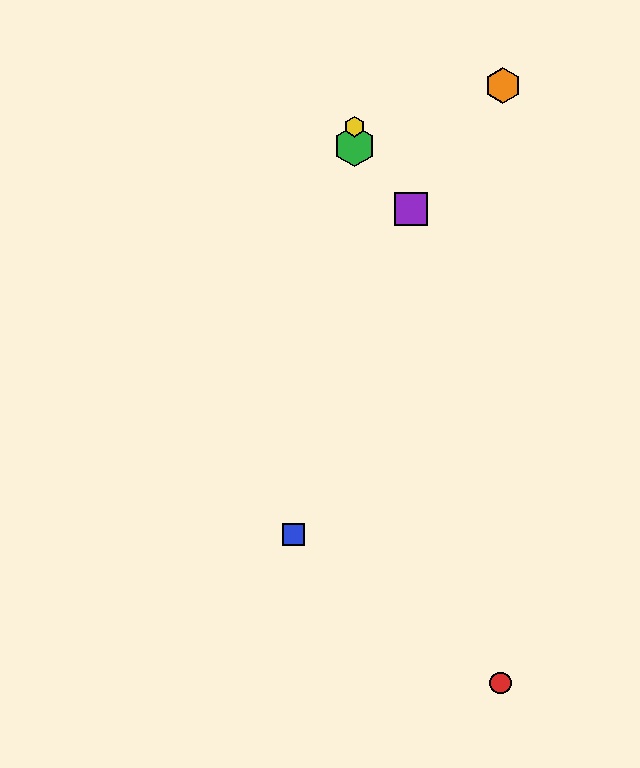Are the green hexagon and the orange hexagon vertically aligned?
No, the green hexagon is at x≈354 and the orange hexagon is at x≈503.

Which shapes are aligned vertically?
The green hexagon, the yellow hexagon are aligned vertically.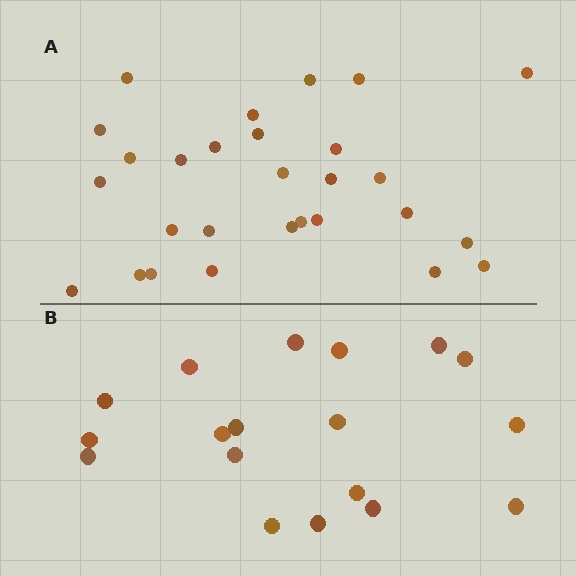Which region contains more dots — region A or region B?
Region A (the top region) has more dots.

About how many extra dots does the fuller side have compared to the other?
Region A has roughly 10 or so more dots than region B.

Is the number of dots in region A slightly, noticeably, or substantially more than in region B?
Region A has substantially more. The ratio is roughly 1.6 to 1.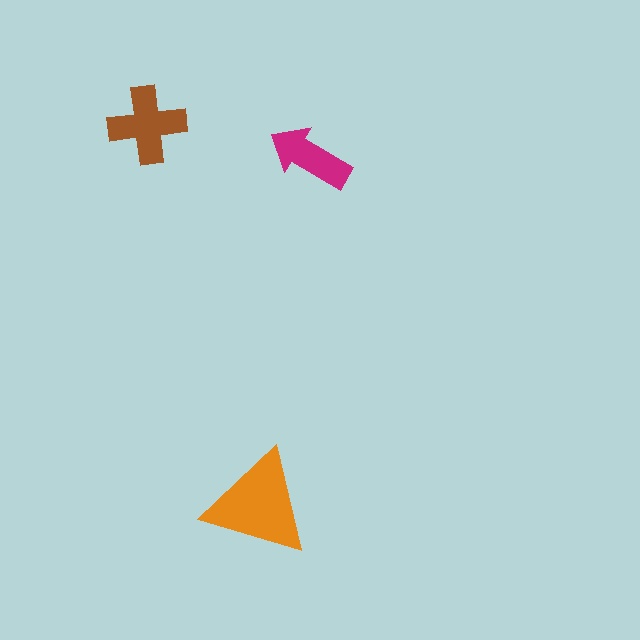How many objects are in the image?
There are 3 objects in the image.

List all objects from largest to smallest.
The orange triangle, the brown cross, the magenta arrow.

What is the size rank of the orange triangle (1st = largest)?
1st.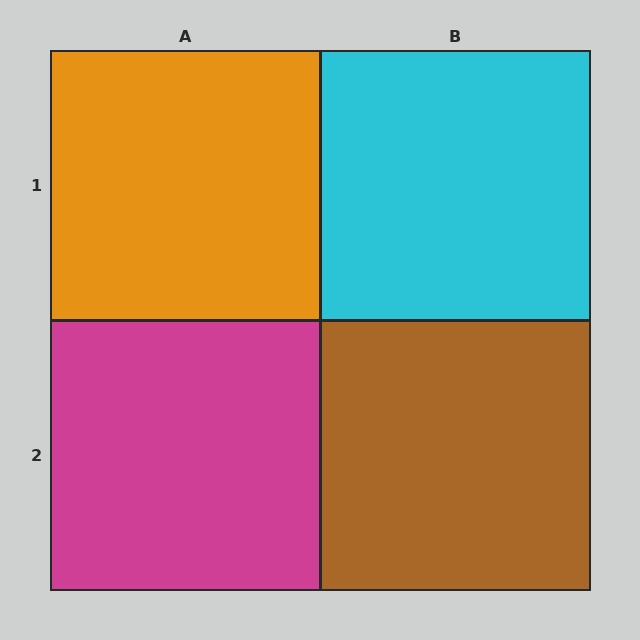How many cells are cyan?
1 cell is cyan.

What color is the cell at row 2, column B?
Brown.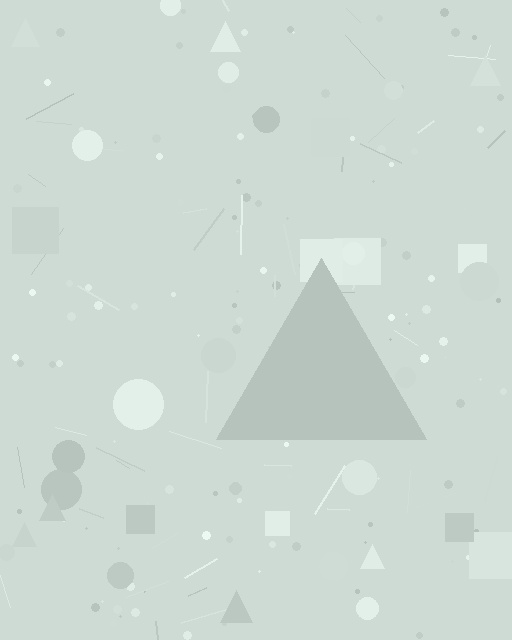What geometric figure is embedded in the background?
A triangle is embedded in the background.